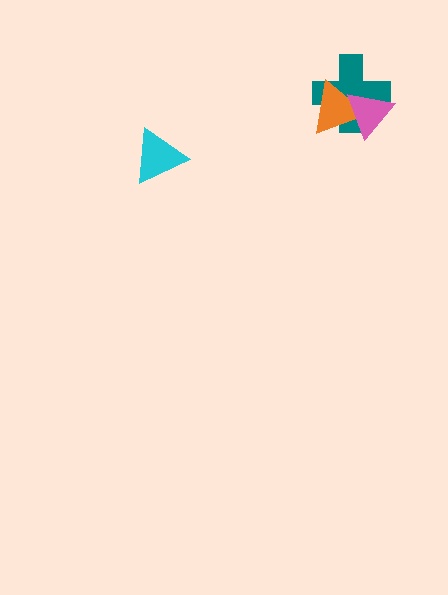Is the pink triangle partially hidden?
No, no other shape covers it.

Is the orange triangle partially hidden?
Yes, it is partially covered by another shape.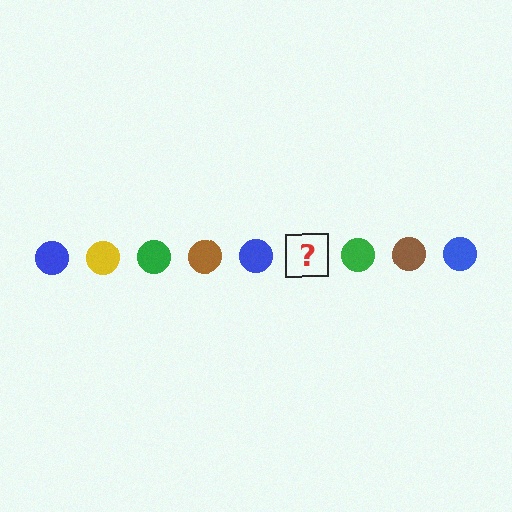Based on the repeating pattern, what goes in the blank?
The blank should be a yellow circle.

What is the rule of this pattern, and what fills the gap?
The rule is that the pattern cycles through blue, yellow, green, brown circles. The gap should be filled with a yellow circle.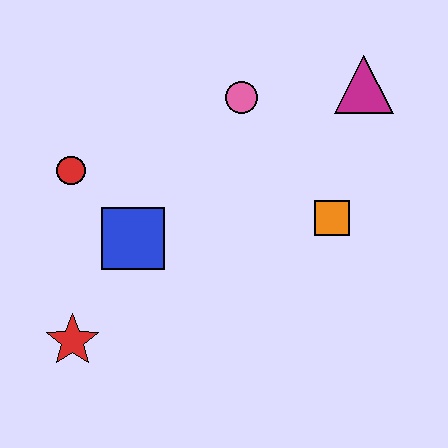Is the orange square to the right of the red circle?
Yes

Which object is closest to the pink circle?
The magenta triangle is closest to the pink circle.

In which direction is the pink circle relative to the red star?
The pink circle is above the red star.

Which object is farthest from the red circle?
The magenta triangle is farthest from the red circle.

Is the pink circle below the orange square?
No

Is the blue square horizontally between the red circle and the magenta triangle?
Yes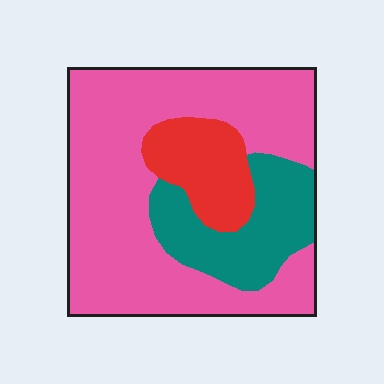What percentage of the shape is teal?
Teal covers around 20% of the shape.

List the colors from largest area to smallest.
From largest to smallest: pink, teal, red.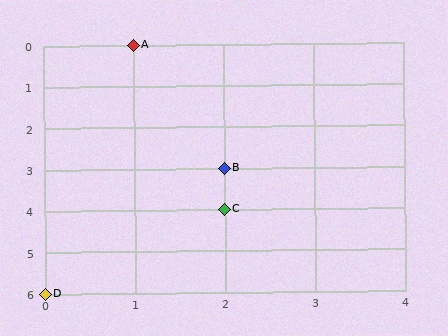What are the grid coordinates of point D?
Point D is at grid coordinates (0, 6).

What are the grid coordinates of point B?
Point B is at grid coordinates (2, 3).